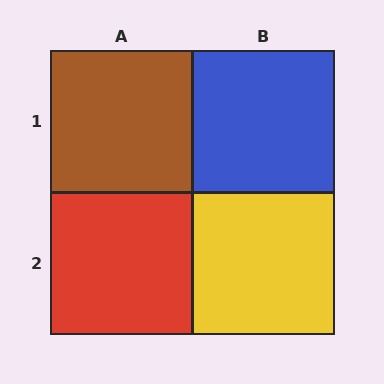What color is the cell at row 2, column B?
Yellow.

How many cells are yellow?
1 cell is yellow.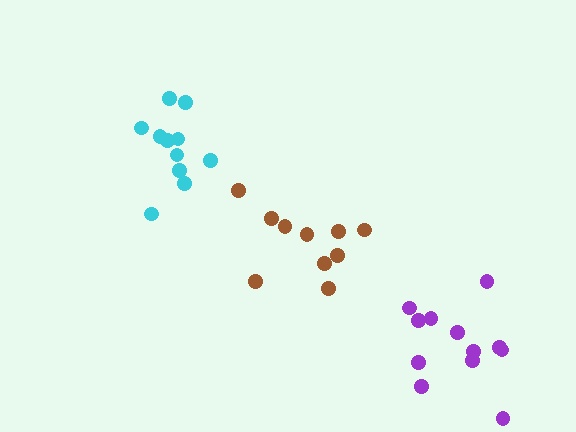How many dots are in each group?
Group 1: 11 dots, Group 2: 10 dots, Group 3: 12 dots (33 total).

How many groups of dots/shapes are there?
There are 3 groups.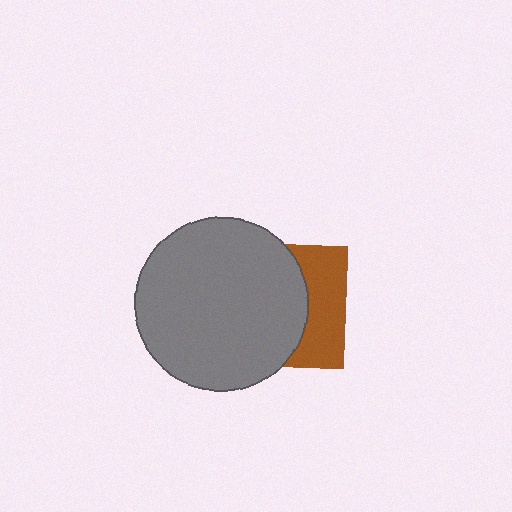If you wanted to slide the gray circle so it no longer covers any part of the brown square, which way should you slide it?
Slide it left — that is the most direct way to separate the two shapes.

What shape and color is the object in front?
The object in front is a gray circle.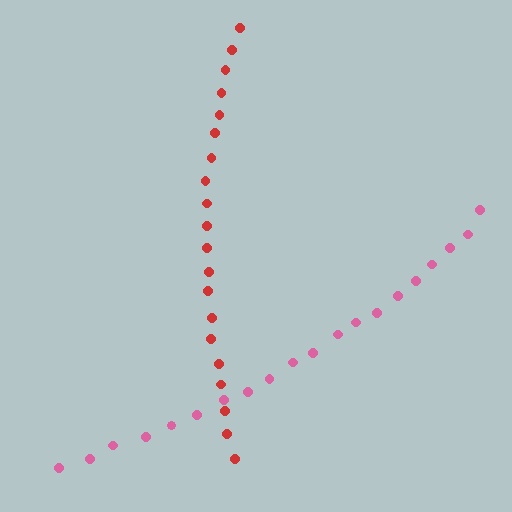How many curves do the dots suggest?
There are 2 distinct paths.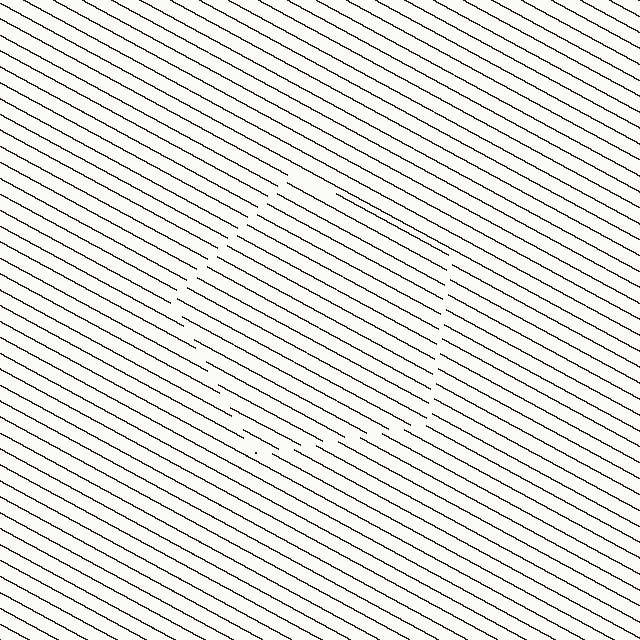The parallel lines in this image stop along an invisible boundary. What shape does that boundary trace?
An illusory pentagon. The interior of the shape contains the same grating, shifted by half a period — the contour is defined by the phase discontinuity where line-ends from the inner and outer gratings abut.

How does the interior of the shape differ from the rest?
The interior of the shape contains the same grating, shifted by half a period — the contour is defined by the phase discontinuity where line-ends from the inner and outer gratings abut.